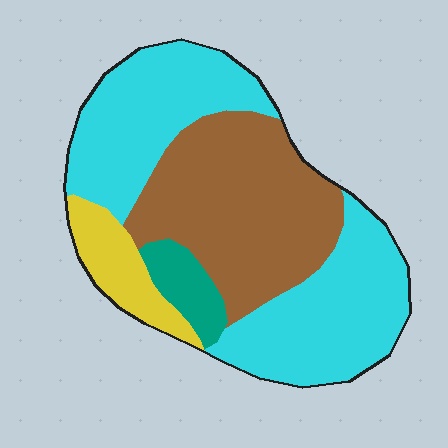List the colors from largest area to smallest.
From largest to smallest: cyan, brown, yellow, teal.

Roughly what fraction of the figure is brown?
Brown takes up about one third (1/3) of the figure.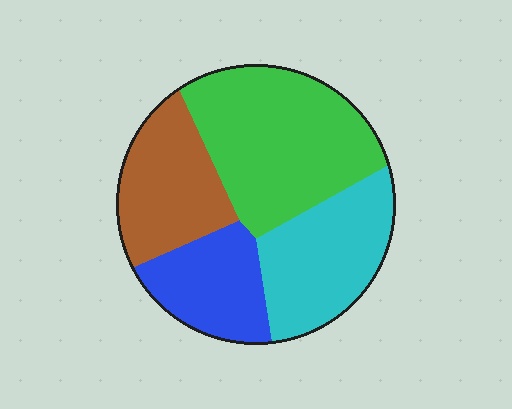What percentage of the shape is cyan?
Cyan takes up about one quarter (1/4) of the shape.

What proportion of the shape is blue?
Blue covers around 20% of the shape.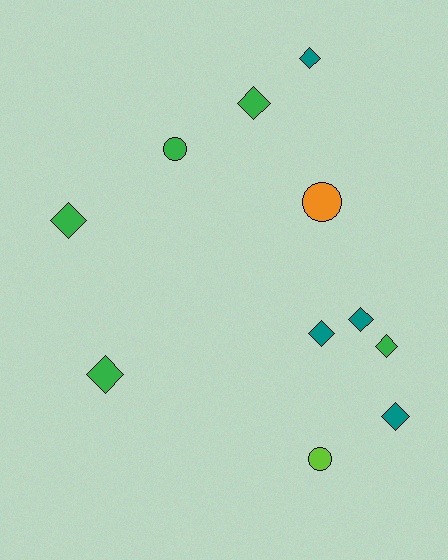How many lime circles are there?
There is 1 lime circle.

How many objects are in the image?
There are 11 objects.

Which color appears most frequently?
Green, with 5 objects.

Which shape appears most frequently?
Diamond, with 8 objects.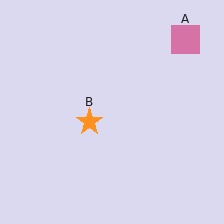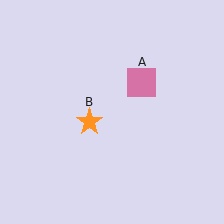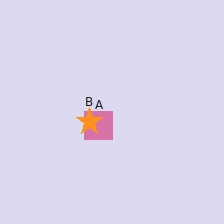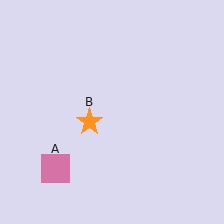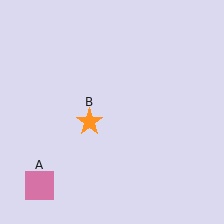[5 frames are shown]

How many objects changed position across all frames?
1 object changed position: pink square (object A).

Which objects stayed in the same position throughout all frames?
Orange star (object B) remained stationary.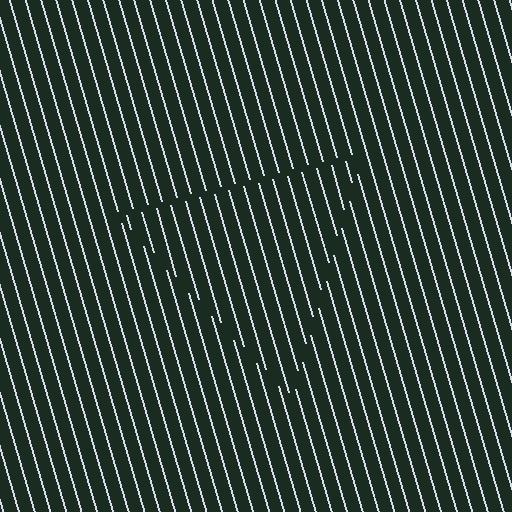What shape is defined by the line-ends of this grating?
An illusory triangle. The interior of the shape contains the same grating, shifted by half a period — the contour is defined by the phase discontinuity where line-ends from the inner and outer gratings abut.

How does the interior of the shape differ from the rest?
The interior of the shape contains the same grating, shifted by half a period — the contour is defined by the phase discontinuity where line-ends from the inner and outer gratings abut.